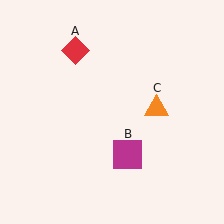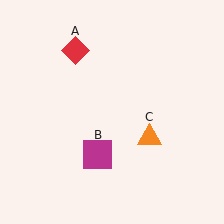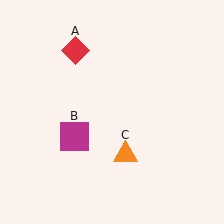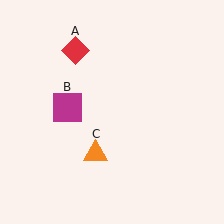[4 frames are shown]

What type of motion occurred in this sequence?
The magenta square (object B), orange triangle (object C) rotated clockwise around the center of the scene.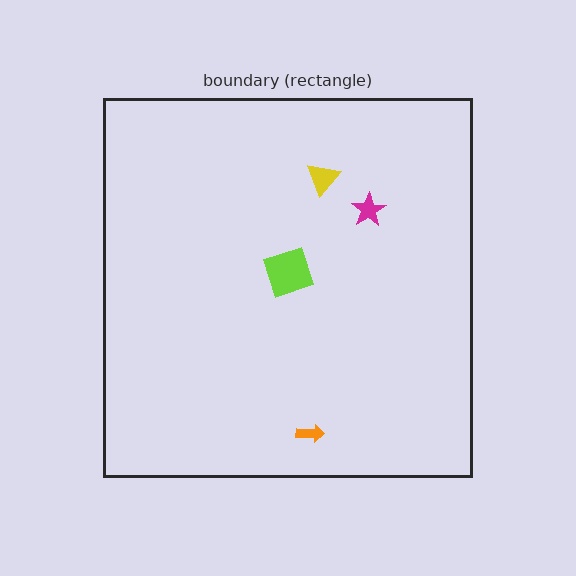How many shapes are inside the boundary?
4 inside, 0 outside.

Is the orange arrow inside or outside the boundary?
Inside.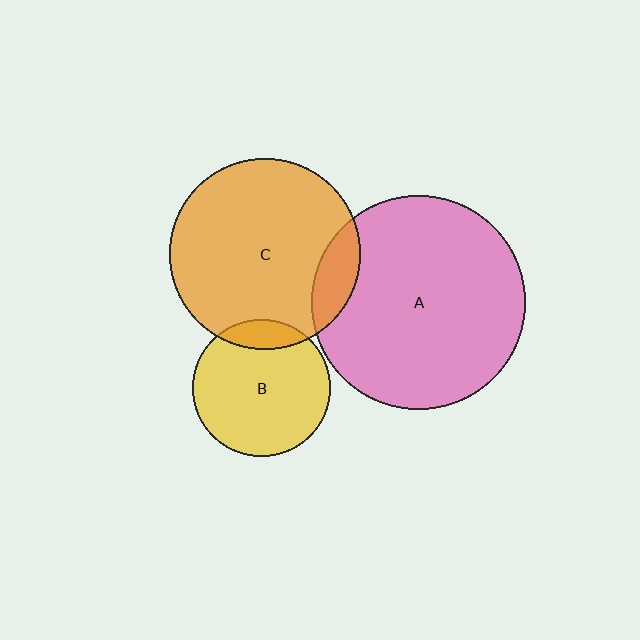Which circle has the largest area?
Circle A (pink).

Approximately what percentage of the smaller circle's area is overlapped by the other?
Approximately 15%.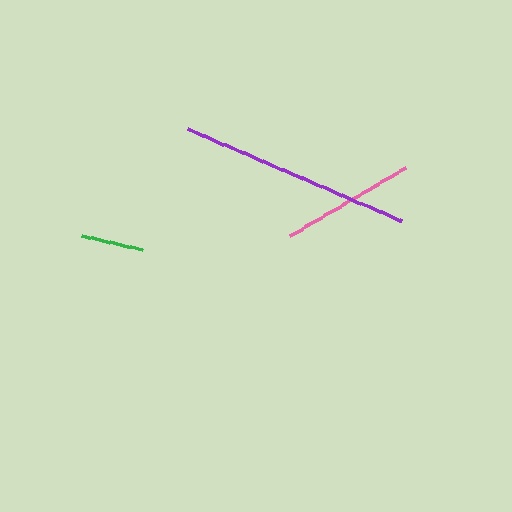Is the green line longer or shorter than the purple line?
The purple line is longer than the green line.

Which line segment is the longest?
The purple line is the longest at approximately 233 pixels.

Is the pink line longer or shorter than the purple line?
The purple line is longer than the pink line.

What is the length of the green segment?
The green segment is approximately 63 pixels long.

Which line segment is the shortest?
The green line is the shortest at approximately 63 pixels.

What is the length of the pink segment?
The pink segment is approximately 135 pixels long.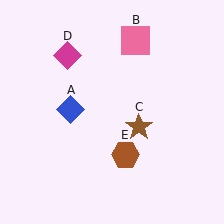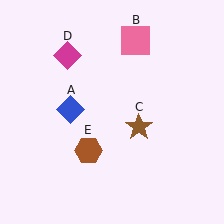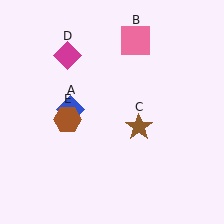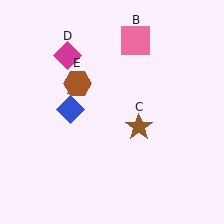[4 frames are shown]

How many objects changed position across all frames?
1 object changed position: brown hexagon (object E).